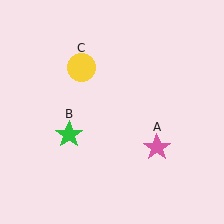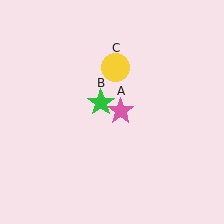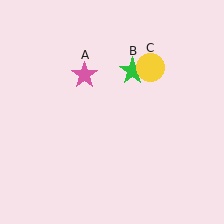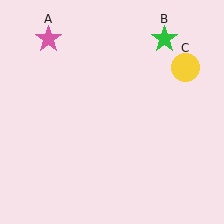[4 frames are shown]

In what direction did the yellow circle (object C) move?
The yellow circle (object C) moved right.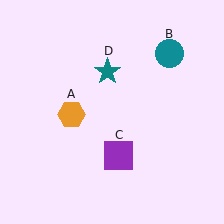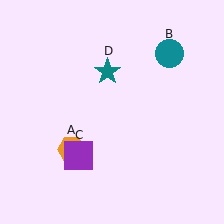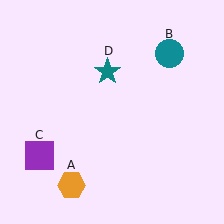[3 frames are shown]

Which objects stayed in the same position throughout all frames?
Teal circle (object B) and teal star (object D) remained stationary.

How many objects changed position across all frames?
2 objects changed position: orange hexagon (object A), purple square (object C).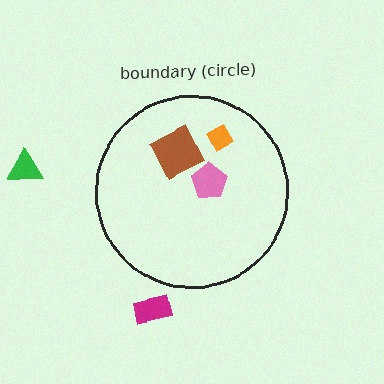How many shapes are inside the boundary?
3 inside, 2 outside.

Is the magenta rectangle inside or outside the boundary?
Outside.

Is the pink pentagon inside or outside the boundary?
Inside.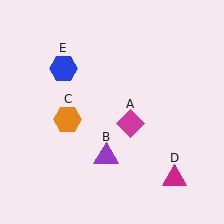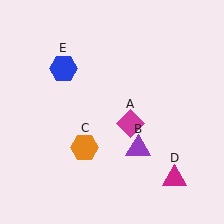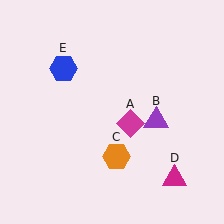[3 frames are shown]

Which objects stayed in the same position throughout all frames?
Magenta diamond (object A) and magenta triangle (object D) and blue hexagon (object E) remained stationary.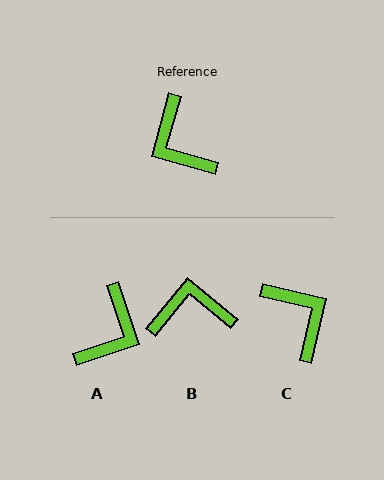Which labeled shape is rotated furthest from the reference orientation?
C, about 178 degrees away.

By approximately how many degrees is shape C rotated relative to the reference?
Approximately 178 degrees clockwise.